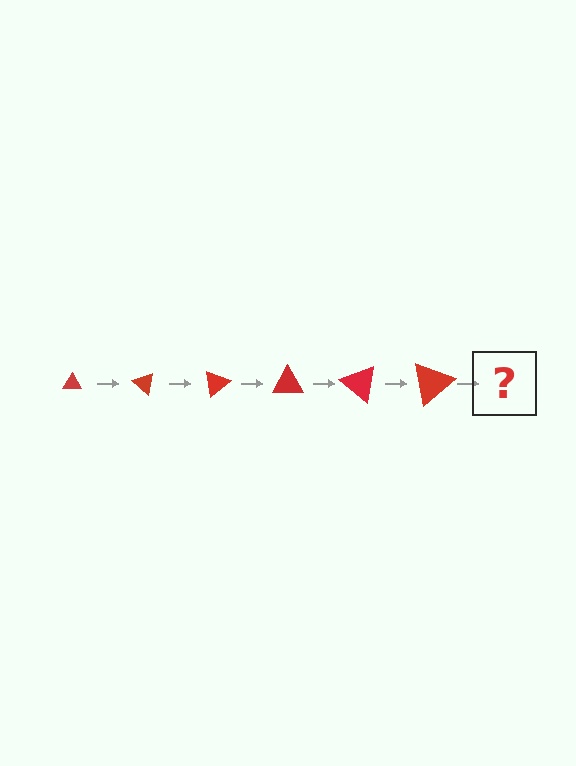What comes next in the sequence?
The next element should be a triangle, larger than the previous one and rotated 240 degrees from the start.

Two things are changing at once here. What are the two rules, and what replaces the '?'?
The two rules are that the triangle grows larger each step and it rotates 40 degrees each step. The '?' should be a triangle, larger than the previous one and rotated 240 degrees from the start.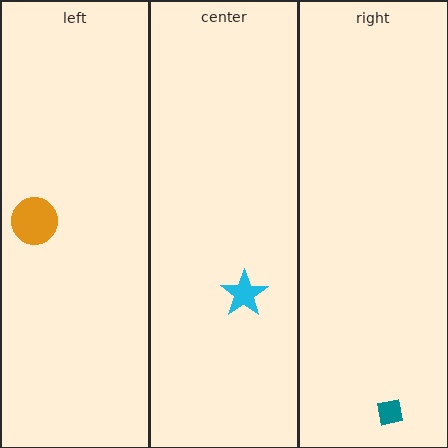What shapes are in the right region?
The teal square.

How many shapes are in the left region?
1.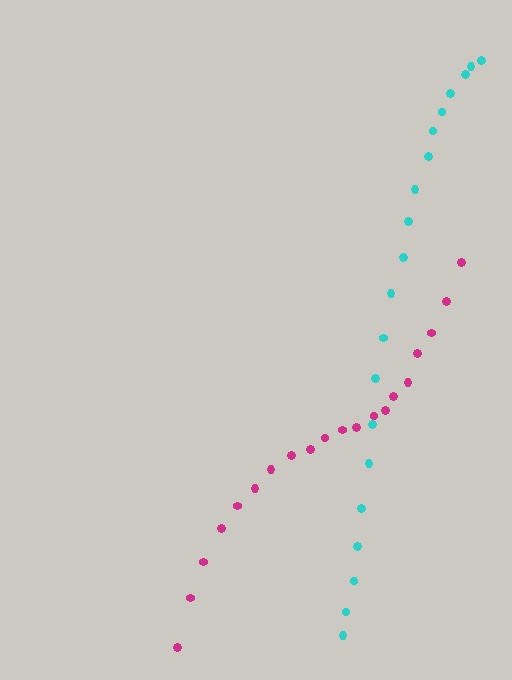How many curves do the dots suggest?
There are 2 distinct paths.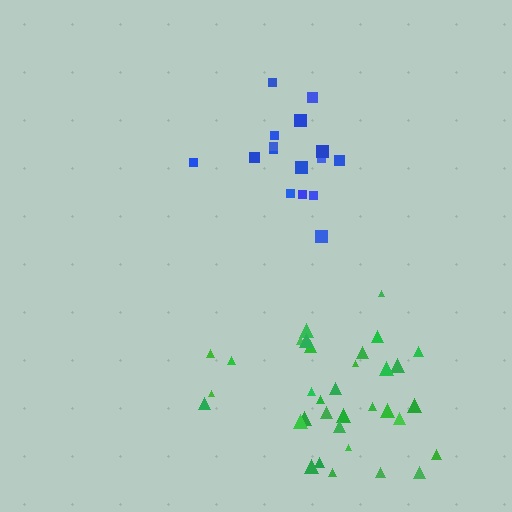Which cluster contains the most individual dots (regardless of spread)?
Green (34).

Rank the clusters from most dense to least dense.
green, blue.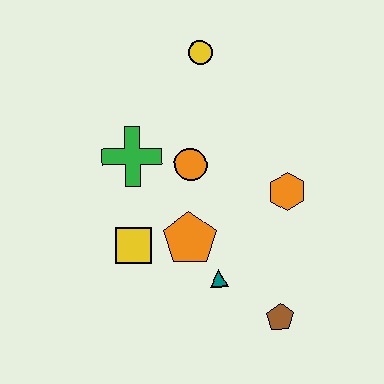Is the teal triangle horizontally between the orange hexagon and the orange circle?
Yes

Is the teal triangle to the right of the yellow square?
Yes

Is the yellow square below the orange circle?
Yes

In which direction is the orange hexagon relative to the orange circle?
The orange hexagon is to the right of the orange circle.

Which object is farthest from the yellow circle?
The brown pentagon is farthest from the yellow circle.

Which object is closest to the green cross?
The orange circle is closest to the green cross.